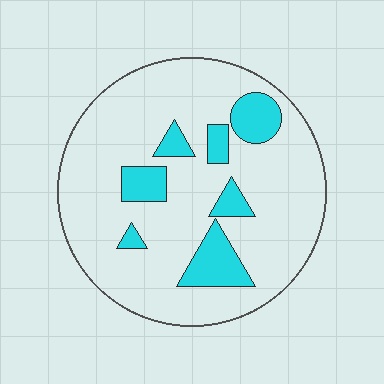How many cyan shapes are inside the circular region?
7.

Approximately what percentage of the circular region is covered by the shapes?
Approximately 15%.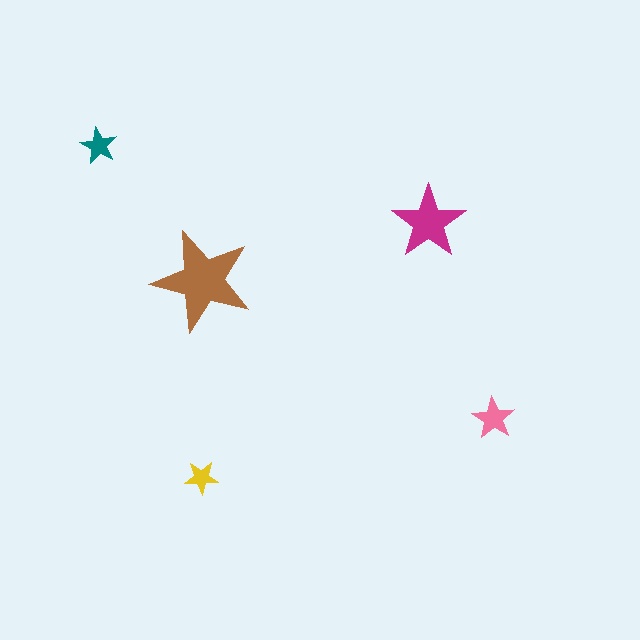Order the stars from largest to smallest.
the brown one, the magenta one, the pink one, the teal one, the yellow one.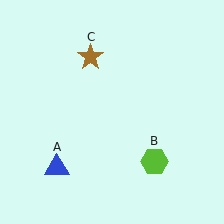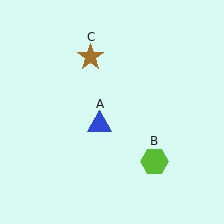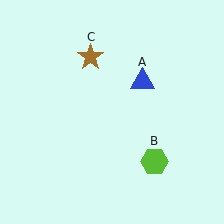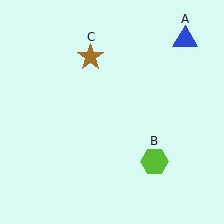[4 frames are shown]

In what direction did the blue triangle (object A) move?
The blue triangle (object A) moved up and to the right.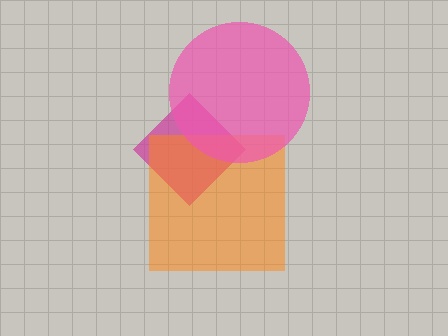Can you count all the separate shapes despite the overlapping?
Yes, there are 3 separate shapes.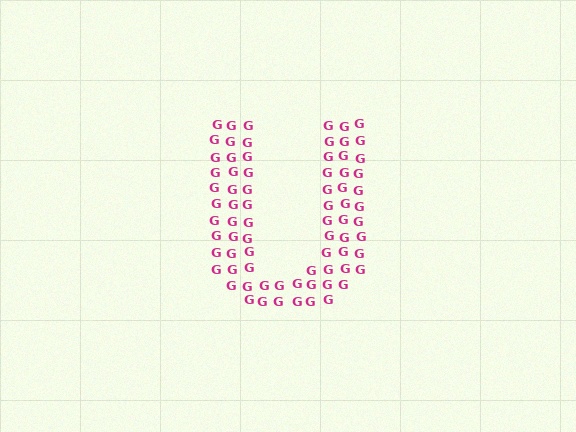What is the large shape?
The large shape is the letter U.